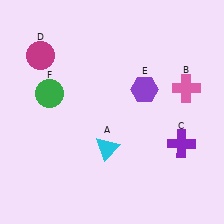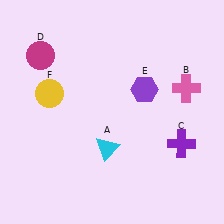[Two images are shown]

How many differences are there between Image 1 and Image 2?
There is 1 difference between the two images.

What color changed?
The circle (F) changed from green in Image 1 to yellow in Image 2.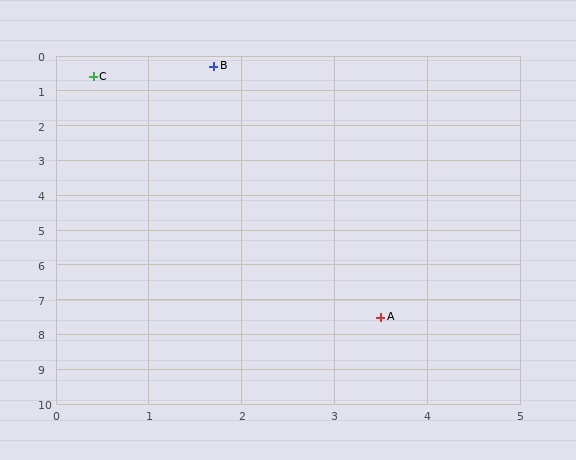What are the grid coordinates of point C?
Point C is at approximately (0.4, 0.6).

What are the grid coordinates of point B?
Point B is at approximately (1.7, 0.3).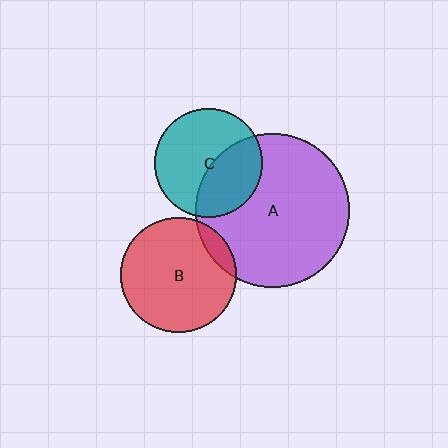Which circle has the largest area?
Circle A (purple).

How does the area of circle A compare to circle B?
Approximately 1.8 times.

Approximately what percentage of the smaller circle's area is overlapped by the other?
Approximately 40%.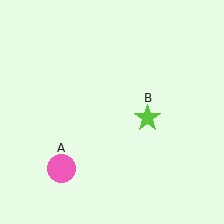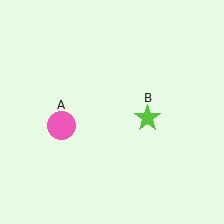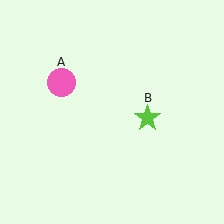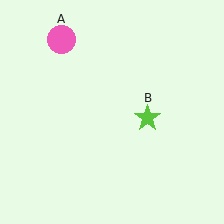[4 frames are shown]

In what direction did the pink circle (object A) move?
The pink circle (object A) moved up.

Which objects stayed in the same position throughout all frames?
Lime star (object B) remained stationary.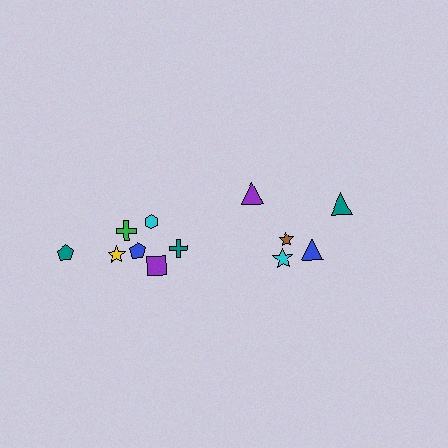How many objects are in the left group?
There are 7 objects.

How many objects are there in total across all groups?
There are 12 objects.